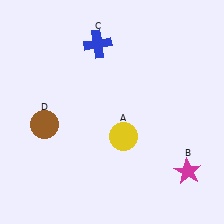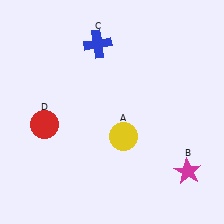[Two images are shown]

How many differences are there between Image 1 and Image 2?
There is 1 difference between the two images.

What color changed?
The circle (D) changed from brown in Image 1 to red in Image 2.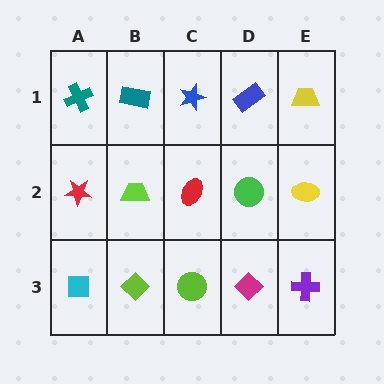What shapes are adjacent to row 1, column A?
A red star (row 2, column A), a teal rectangle (row 1, column B).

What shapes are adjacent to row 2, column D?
A blue rectangle (row 1, column D), a magenta diamond (row 3, column D), a red ellipse (row 2, column C), a yellow ellipse (row 2, column E).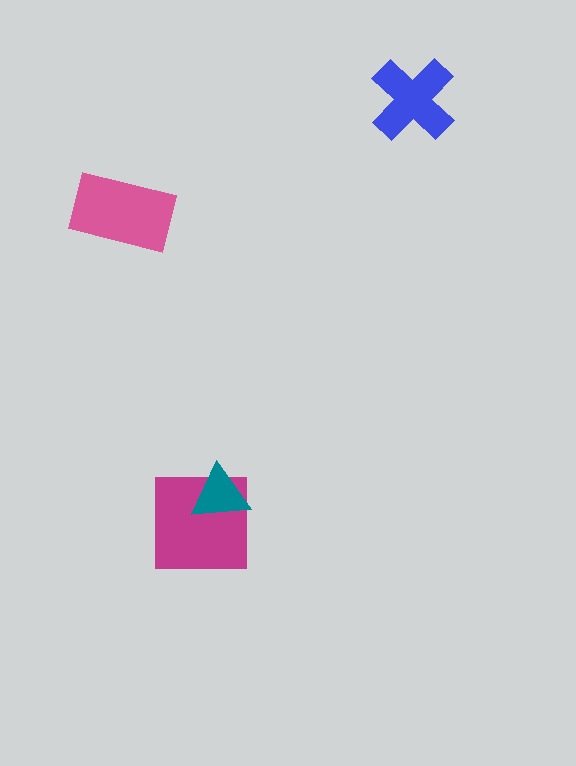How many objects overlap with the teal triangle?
1 object overlaps with the teal triangle.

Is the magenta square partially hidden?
Yes, it is partially covered by another shape.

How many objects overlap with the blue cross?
0 objects overlap with the blue cross.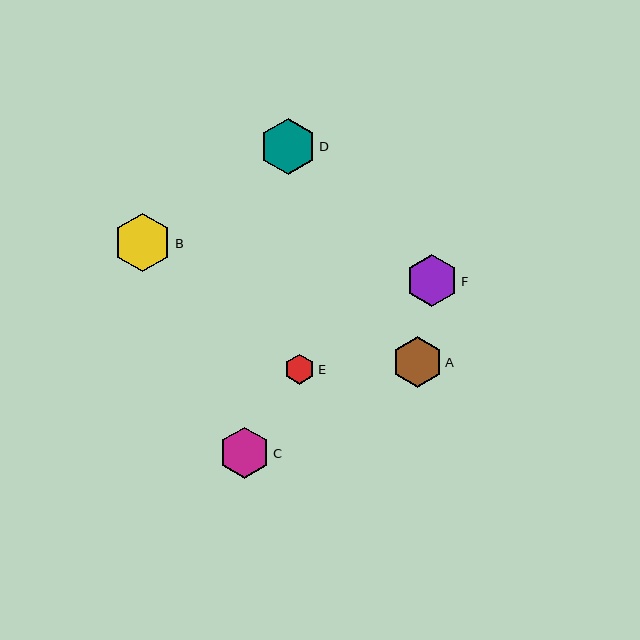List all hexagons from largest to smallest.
From largest to smallest: B, D, F, C, A, E.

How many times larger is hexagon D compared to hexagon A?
Hexagon D is approximately 1.1 times the size of hexagon A.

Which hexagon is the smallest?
Hexagon E is the smallest with a size of approximately 30 pixels.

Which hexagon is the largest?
Hexagon B is the largest with a size of approximately 59 pixels.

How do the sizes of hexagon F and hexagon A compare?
Hexagon F and hexagon A are approximately the same size.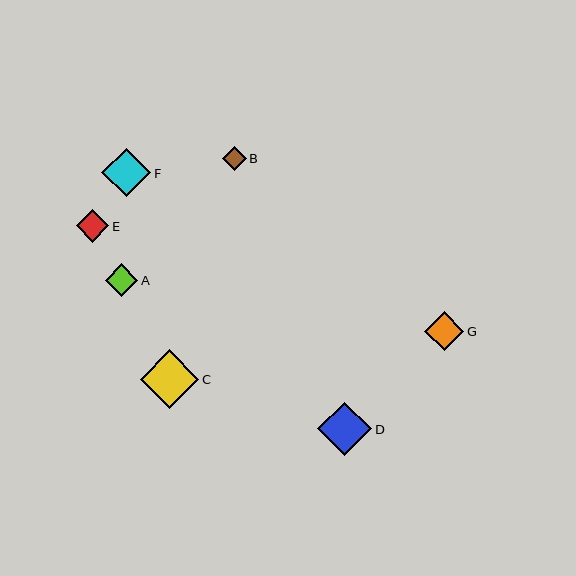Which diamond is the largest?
Diamond C is the largest with a size of approximately 59 pixels.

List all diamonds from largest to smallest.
From largest to smallest: C, D, F, G, E, A, B.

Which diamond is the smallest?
Diamond B is the smallest with a size of approximately 23 pixels.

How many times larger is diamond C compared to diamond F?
Diamond C is approximately 1.2 times the size of diamond F.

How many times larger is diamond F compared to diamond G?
Diamond F is approximately 1.2 times the size of diamond G.